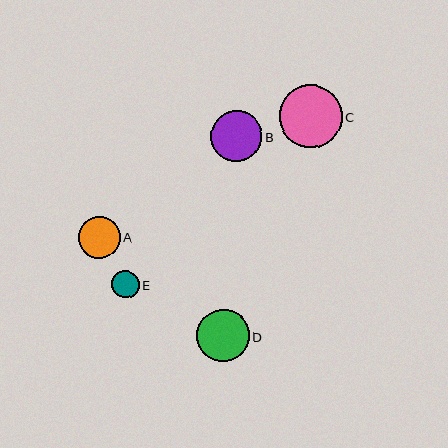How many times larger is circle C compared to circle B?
Circle C is approximately 1.2 times the size of circle B.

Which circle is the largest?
Circle C is the largest with a size of approximately 63 pixels.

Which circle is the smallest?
Circle E is the smallest with a size of approximately 28 pixels.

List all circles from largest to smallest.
From largest to smallest: C, D, B, A, E.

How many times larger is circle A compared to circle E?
Circle A is approximately 1.5 times the size of circle E.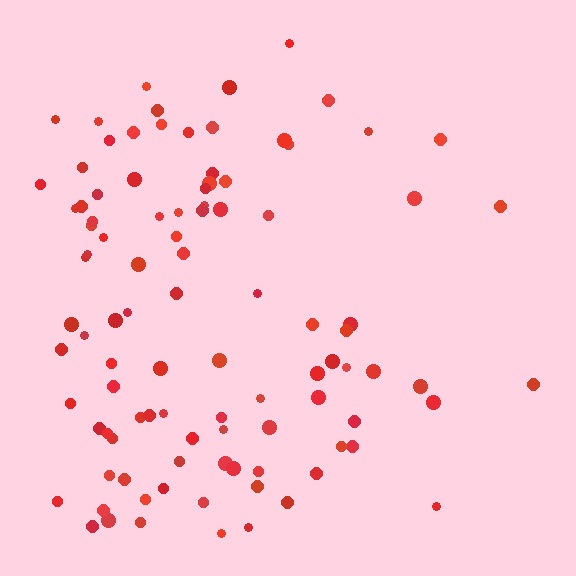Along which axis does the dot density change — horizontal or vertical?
Horizontal.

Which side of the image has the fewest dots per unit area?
The right.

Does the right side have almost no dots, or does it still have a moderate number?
Still a moderate number, just noticeably fewer than the left.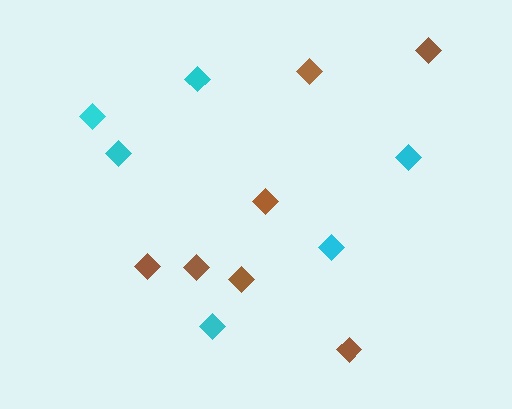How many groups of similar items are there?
There are 2 groups: one group of cyan diamonds (6) and one group of brown diamonds (7).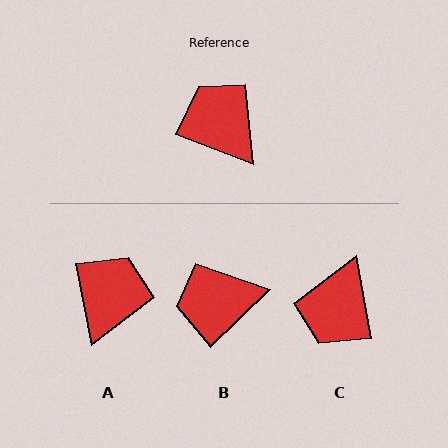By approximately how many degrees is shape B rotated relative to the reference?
Approximately 65 degrees counter-clockwise.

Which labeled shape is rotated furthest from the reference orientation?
C, about 121 degrees away.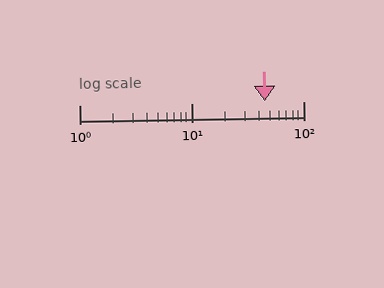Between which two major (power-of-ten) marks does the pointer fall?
The pointer is between 10 and 100.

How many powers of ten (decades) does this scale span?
The scale spans 2 decades, from 1 to 100.